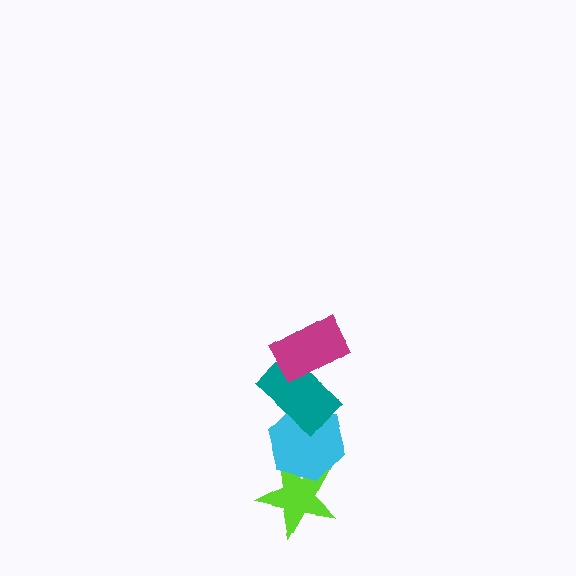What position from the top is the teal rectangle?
The teal rectangle is 2nd from the top.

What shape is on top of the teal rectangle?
The magenta rectangle is on top of the teal rectangle.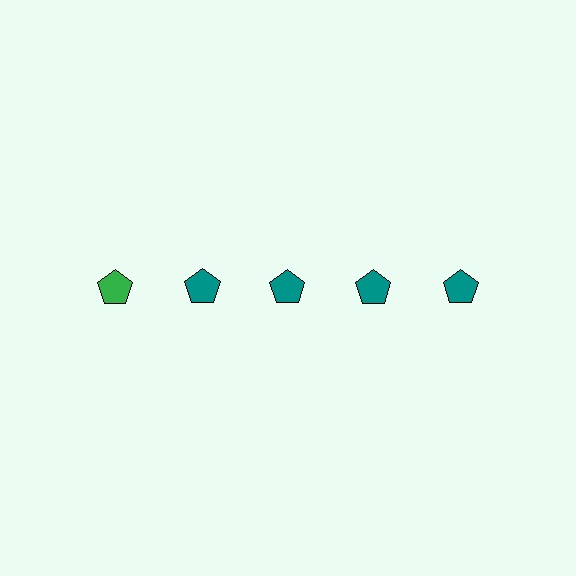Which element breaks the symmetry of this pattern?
The green pentagon in the top row, leftmost column breaks the symmetry. All other shapes are teal pentagons.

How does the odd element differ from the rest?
It has a different color: green instead of teal.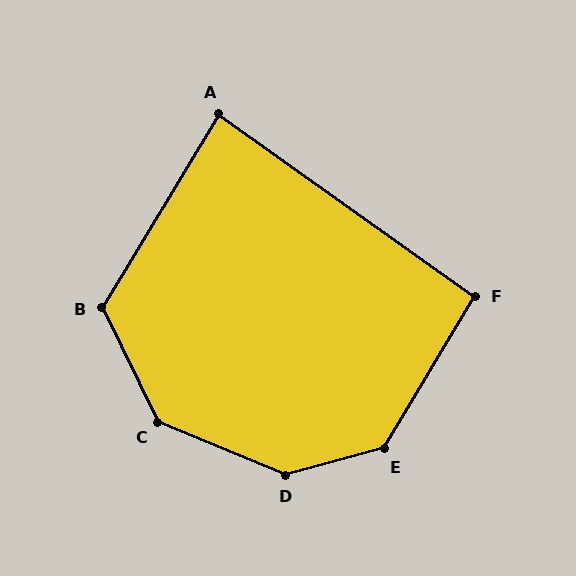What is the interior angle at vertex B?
Approximately 123 degrees (obtuse).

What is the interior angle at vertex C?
Approximately 138 degrees (obtuse).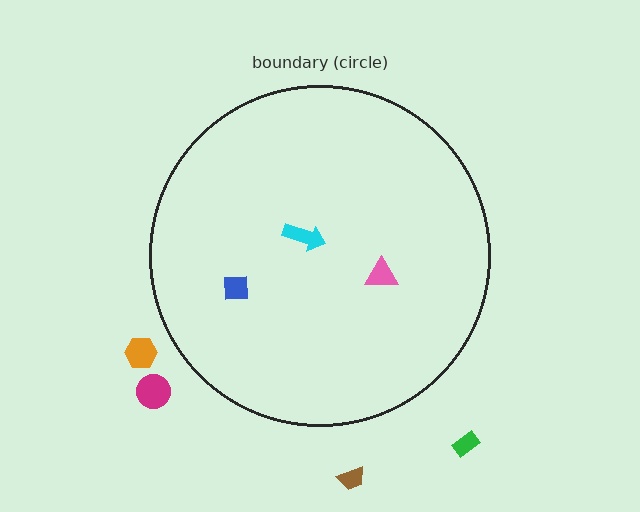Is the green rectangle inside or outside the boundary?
Outside.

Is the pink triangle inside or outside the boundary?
Inside.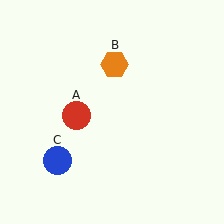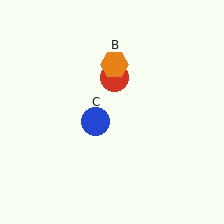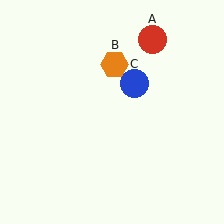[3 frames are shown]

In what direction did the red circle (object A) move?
The red circle (object A) moved up and to the right.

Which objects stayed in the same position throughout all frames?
Orange hexagon (object B) remained stationary.